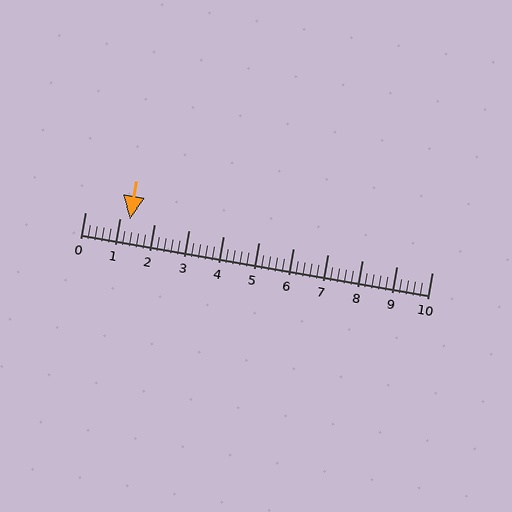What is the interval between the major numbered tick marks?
The major tick marks are spaced 1 units apart.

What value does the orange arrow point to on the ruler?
The orange arrow points to approximately 1.3.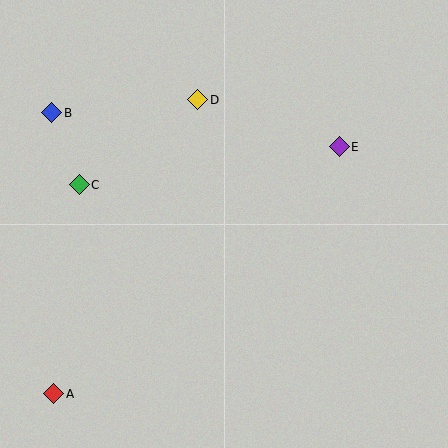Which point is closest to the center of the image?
Point D at (198, 100) is closest to the center.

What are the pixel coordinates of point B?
Point B is at (52, 113).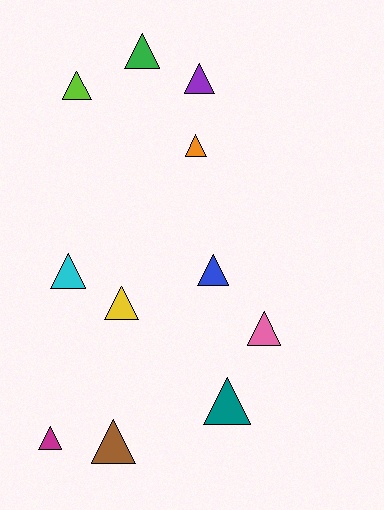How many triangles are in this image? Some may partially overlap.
There are 11 triangles.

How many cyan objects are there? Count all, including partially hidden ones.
There is 1 cyan object.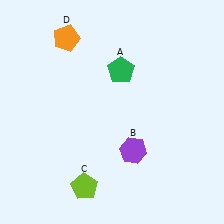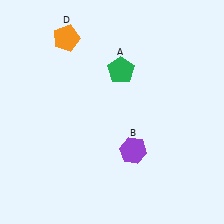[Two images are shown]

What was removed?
The lime pentagon (C) was removed in Image 2.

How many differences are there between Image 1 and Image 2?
There is 1 difference between the two images.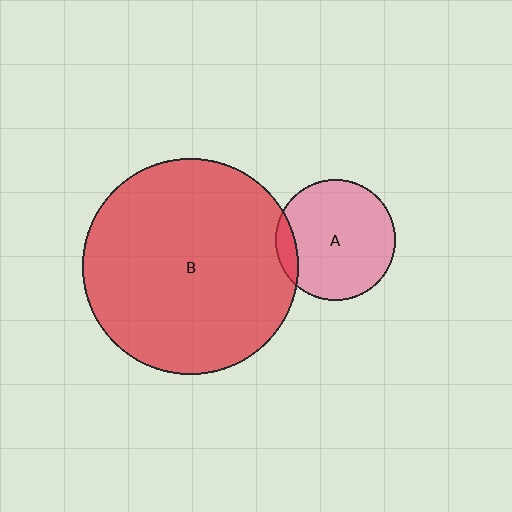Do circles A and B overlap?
Yes.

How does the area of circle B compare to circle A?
Approximately 3.2 times.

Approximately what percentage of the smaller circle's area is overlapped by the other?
Approximately 10%.